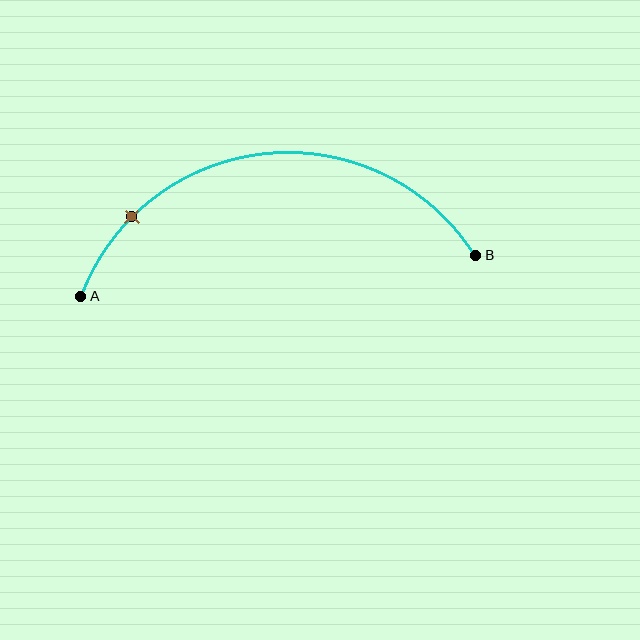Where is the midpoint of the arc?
The arc midpoint is the point on the curve farthest from the straight line joining A and B. It sits above that line.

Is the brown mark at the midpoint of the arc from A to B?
No. The brown mark lies on the arc but is closer to endpoint A. The arc midpoint would be at the point on the curve equidistant along the arc from both A and B.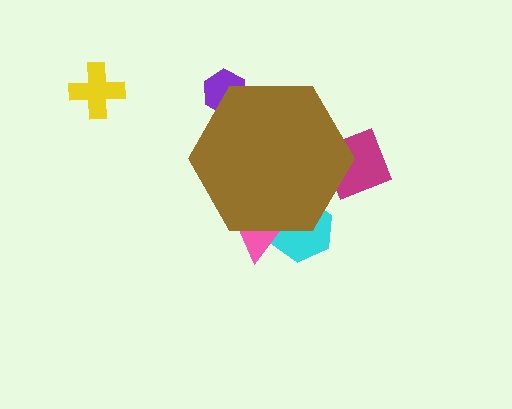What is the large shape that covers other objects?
A brown hexagon.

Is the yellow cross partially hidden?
No, the yellow cross is fully visible.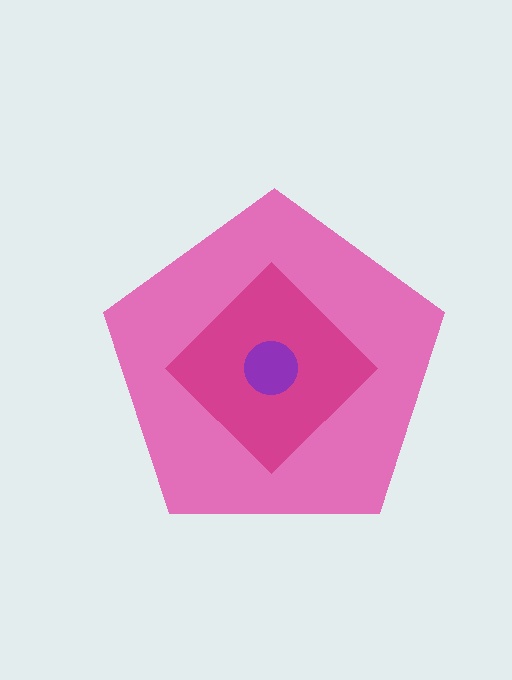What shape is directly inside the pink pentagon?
The magenta diamond.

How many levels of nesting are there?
3.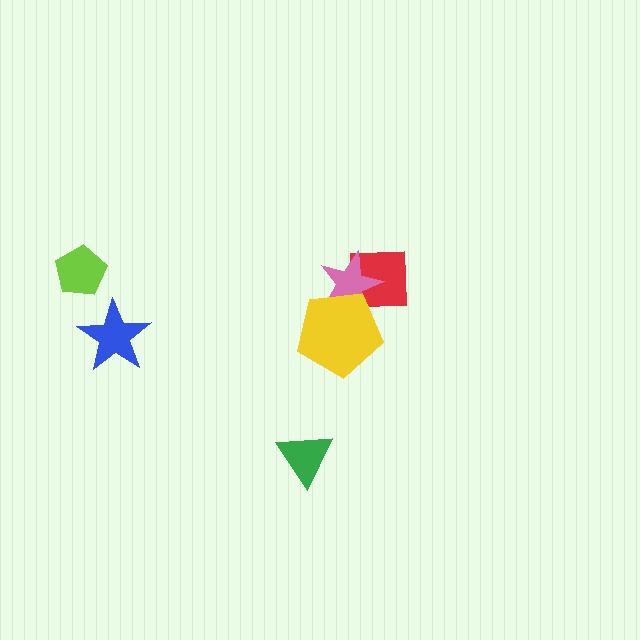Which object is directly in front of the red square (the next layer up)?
The pink star is directly in front of the red square.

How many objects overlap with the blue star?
0 objects overlap with the blue star.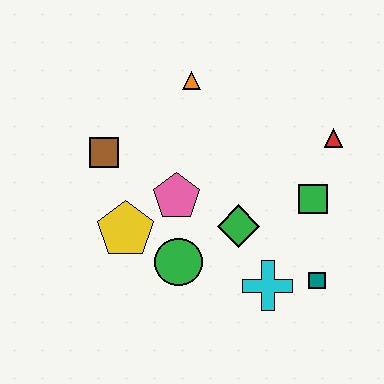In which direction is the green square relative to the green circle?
The green square is to the right of the green circle.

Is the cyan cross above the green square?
No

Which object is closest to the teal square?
The cyan cross is closest to the teal square.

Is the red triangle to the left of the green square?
No